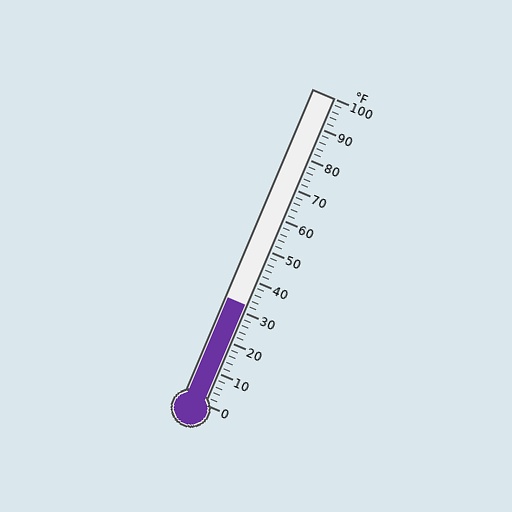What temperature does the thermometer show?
The thermometer shows approximately 32°F.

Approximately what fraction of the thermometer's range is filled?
The thermometer is filled to approximately 30% of its range.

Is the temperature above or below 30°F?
The temperature is above 30°F.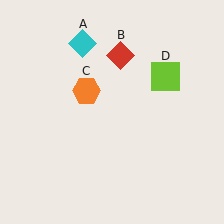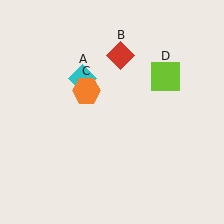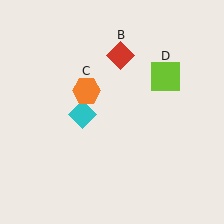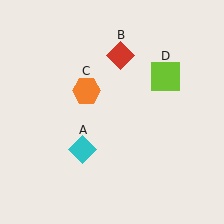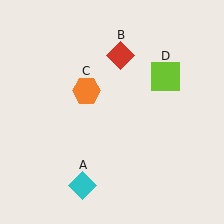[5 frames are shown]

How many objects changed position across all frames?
1 object changed position: cyan diamond (object A).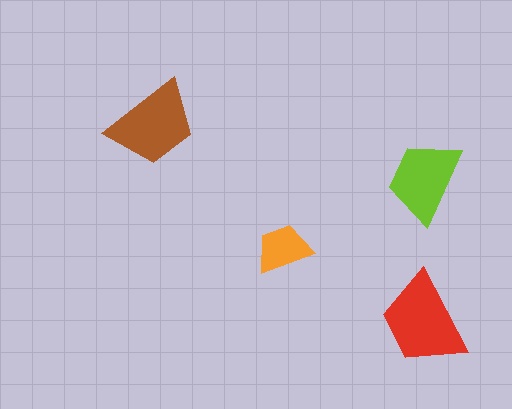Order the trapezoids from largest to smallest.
the red one, the brown one, the lime one, the orange one.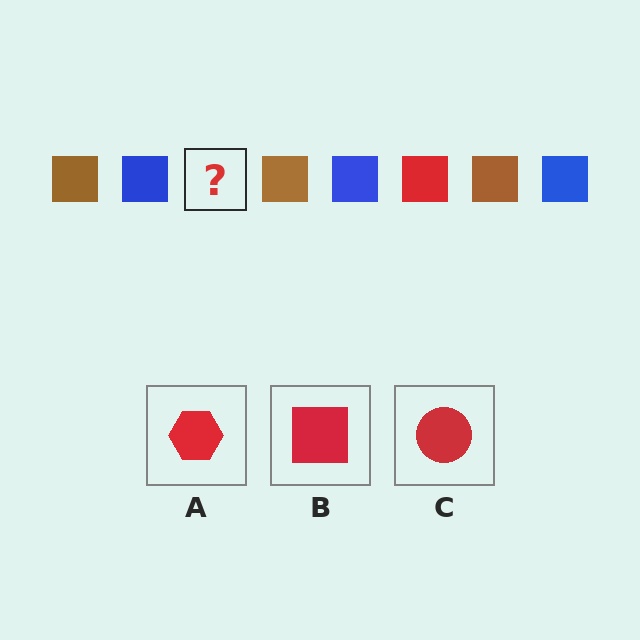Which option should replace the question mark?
Option B.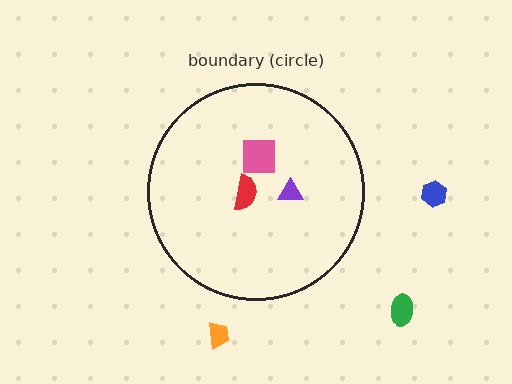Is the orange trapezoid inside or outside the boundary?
Outside.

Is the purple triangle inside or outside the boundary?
Inside.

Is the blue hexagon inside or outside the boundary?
Outside.